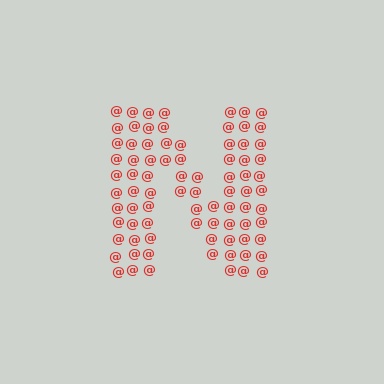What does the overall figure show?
The overall figure shows the letter N.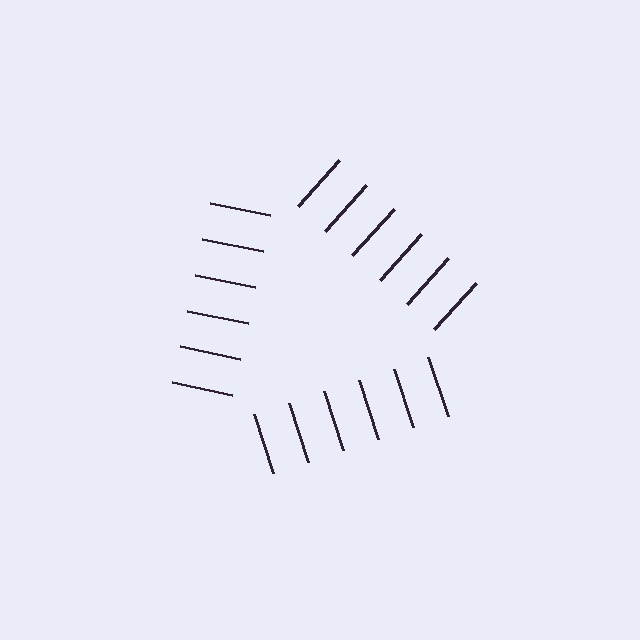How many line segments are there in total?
18 — 6 along each of the 3 edges.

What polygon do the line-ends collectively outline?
An illusory triangle — the line segments terminate on its edges but no continuous stroke is drawn.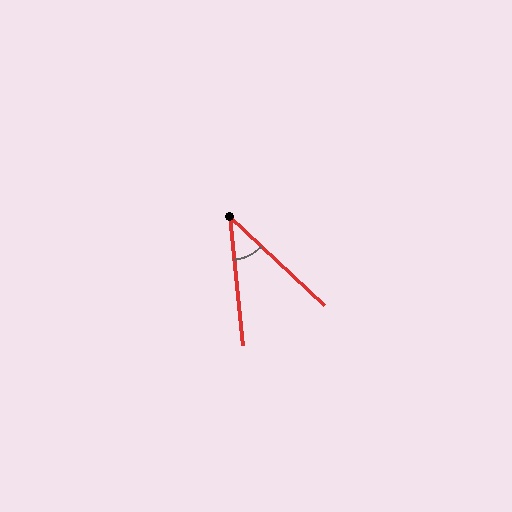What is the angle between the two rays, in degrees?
Approximately 41 degrees.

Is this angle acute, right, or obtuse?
It is acute.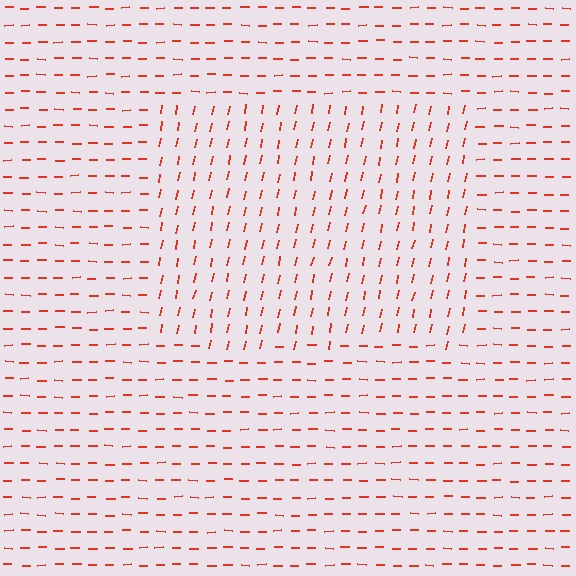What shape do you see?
I see a rectangle.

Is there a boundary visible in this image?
Yes, there is a texture boundary formed by a change in line orientation.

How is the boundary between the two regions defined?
The boundary is defined purely by a change in line orientation (approximately 78 degrees difference). All lines are the same color and thickness.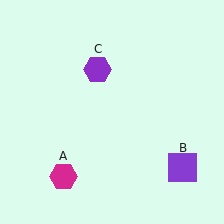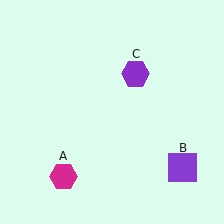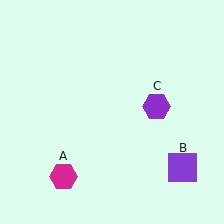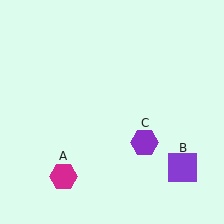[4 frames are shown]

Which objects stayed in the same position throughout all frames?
Magenta hexagon (object A) and purple square (object B) remained stationary.